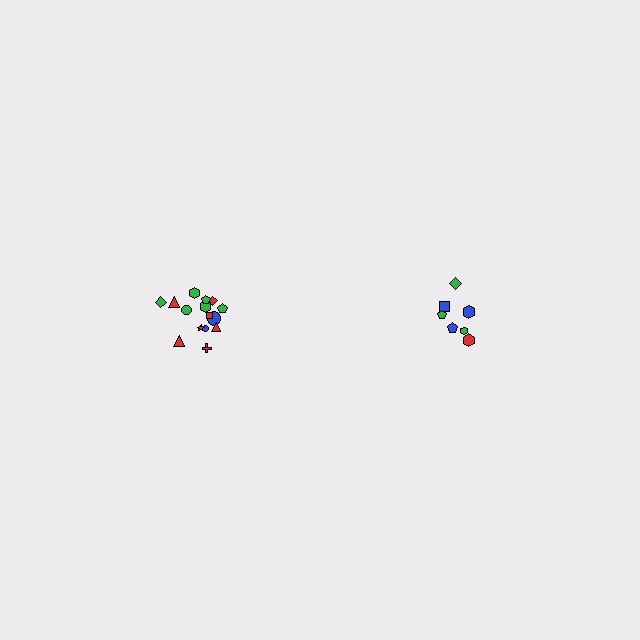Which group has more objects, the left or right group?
The left group.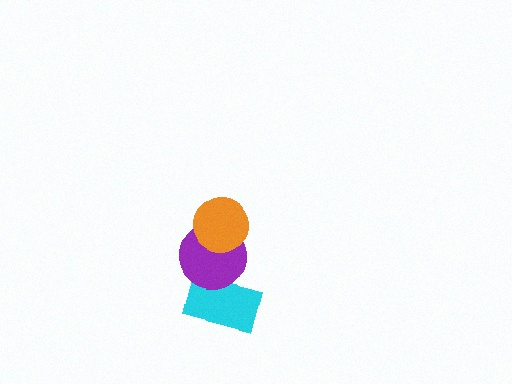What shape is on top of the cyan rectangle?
The purple circle is on top of the cyan rectangle.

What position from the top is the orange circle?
The orange circle is 1st from the top.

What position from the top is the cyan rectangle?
The cyan rectangle is 3rd from the top.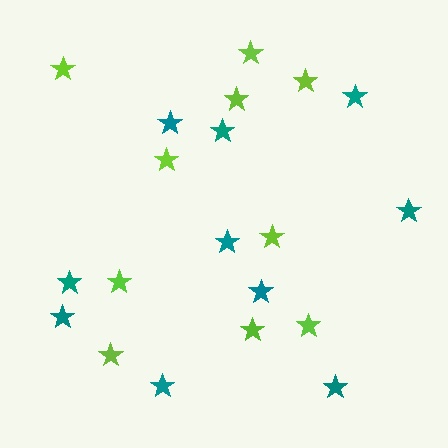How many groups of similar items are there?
There are 2 groups: one group of lime stars (10) and one group of teal stars (10).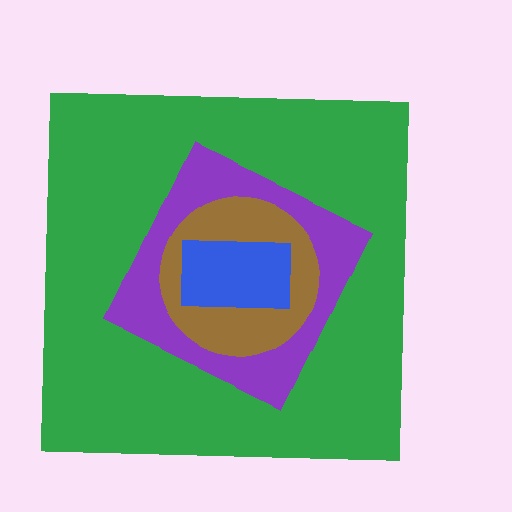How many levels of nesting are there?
4.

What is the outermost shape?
The green square.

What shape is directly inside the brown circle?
The blue rectangle.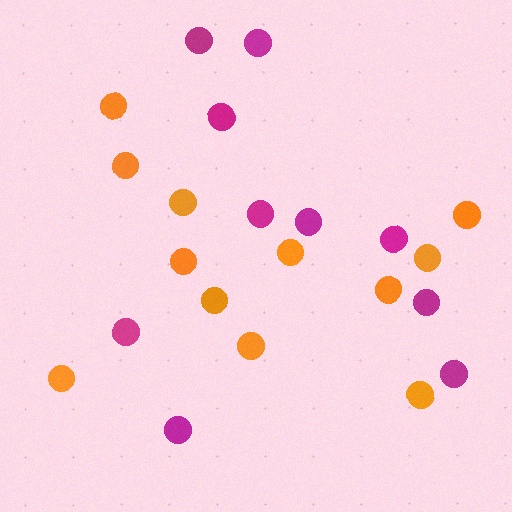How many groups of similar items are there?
There are 2 groups: one group of orange circles (12) and one group of magenta circles (10).